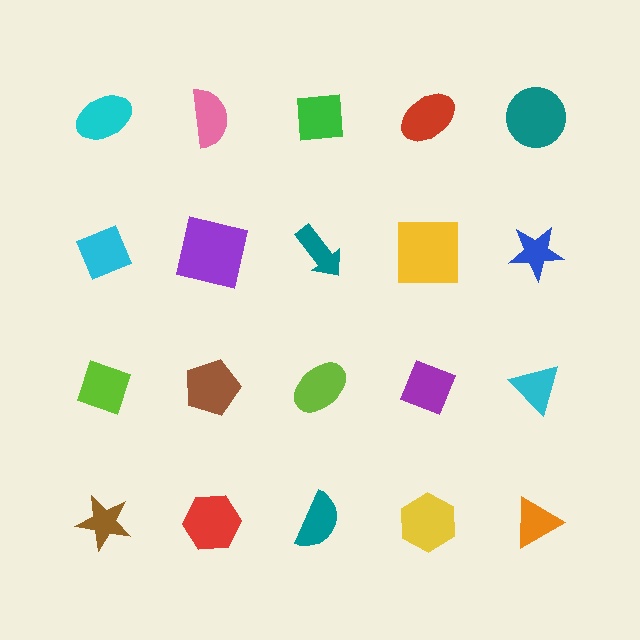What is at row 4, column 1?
A brown star.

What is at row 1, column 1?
A cyan ellipse.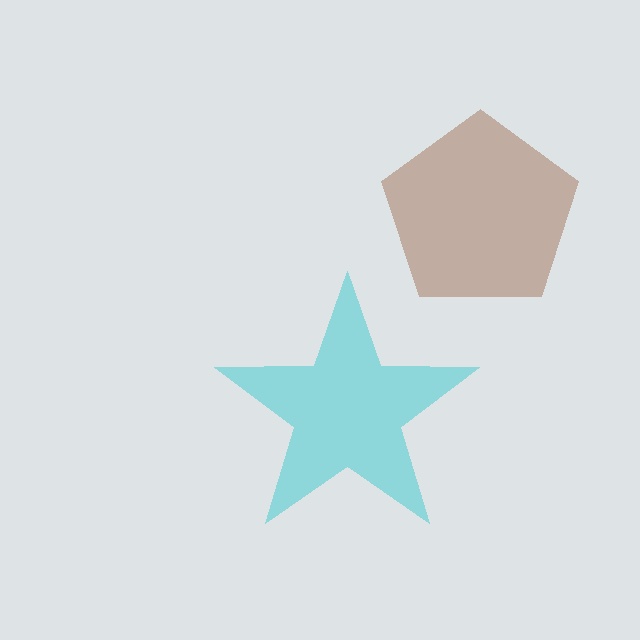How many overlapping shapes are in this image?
There are 2 overlapping shapes in the image.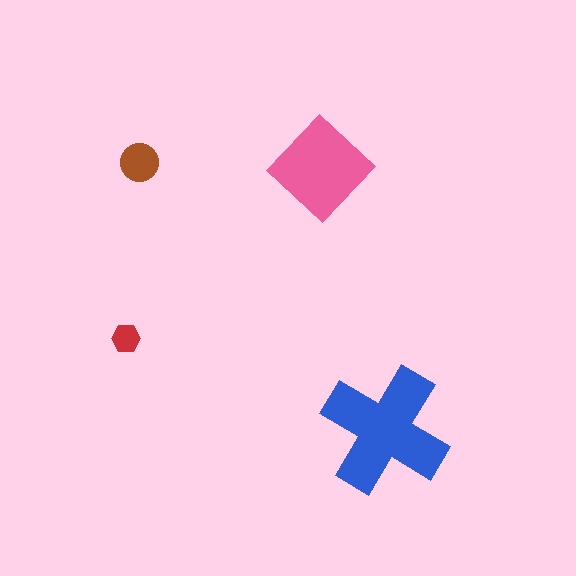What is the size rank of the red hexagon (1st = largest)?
4th.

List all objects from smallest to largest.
The red hexagon, the brown circle, the pink diamond, the blue cross.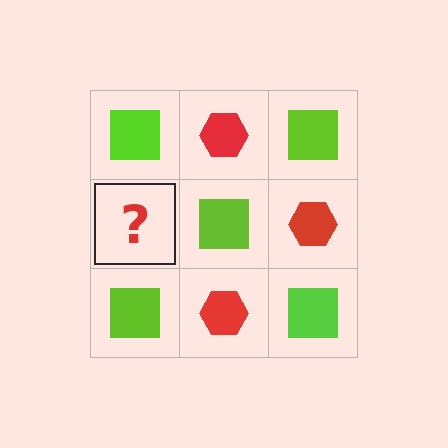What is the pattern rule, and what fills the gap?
The rule is that it alternates lime square and red hexagon in a checkerboard pattern. The gap should be filled with a red hexagon.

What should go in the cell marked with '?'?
The missing cell should contain a red hexagon.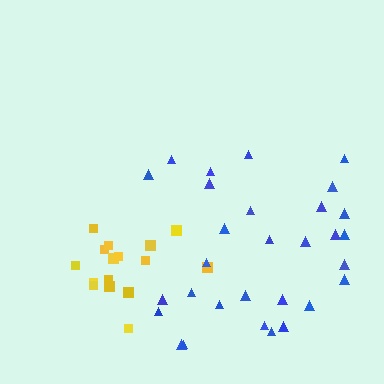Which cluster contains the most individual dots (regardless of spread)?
Blue (30).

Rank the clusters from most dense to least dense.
yellow, blue.